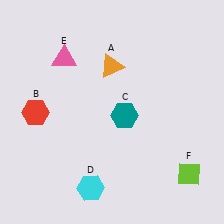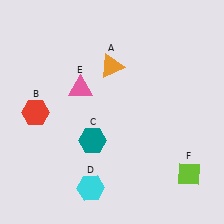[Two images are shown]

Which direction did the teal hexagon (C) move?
The teal hexagon (C) moved left.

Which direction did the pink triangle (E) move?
The pink triangle (E) moved down.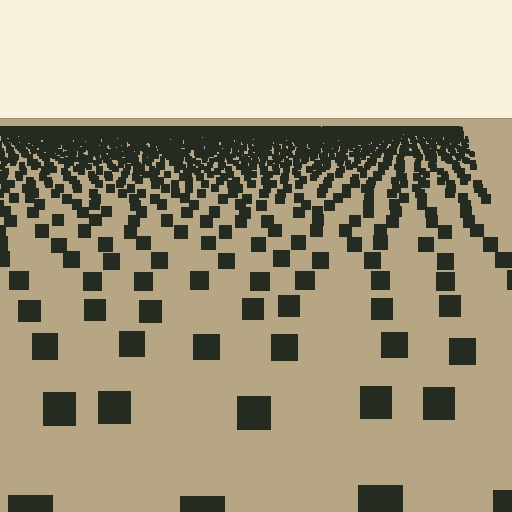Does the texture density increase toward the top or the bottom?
Density increases toward the top.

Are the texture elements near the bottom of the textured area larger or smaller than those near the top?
Larger. Near the bottom, elements are closer to the viewer and appear at a bigger on-screen size.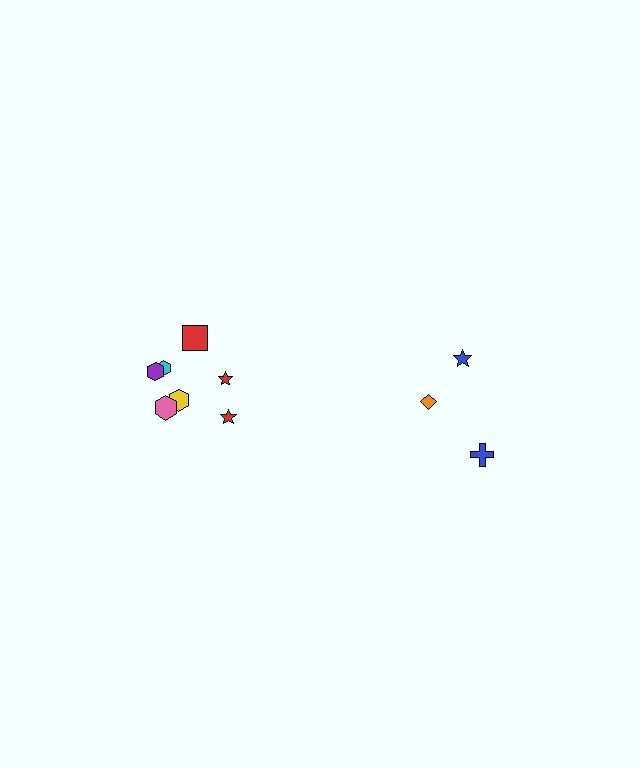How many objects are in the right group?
There are 3 objects.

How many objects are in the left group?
There are 7 objects.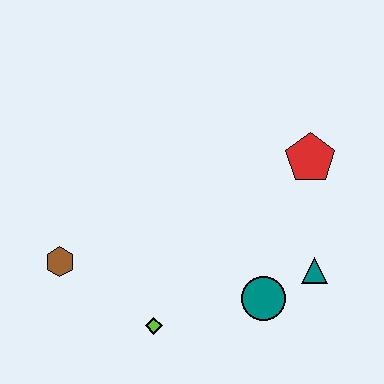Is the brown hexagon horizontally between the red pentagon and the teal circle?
No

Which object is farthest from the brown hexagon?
The red pentagon is farthest from the brown hexagon.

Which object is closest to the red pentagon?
The teal triangle is closest to the red pentagon.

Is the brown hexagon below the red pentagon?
Yes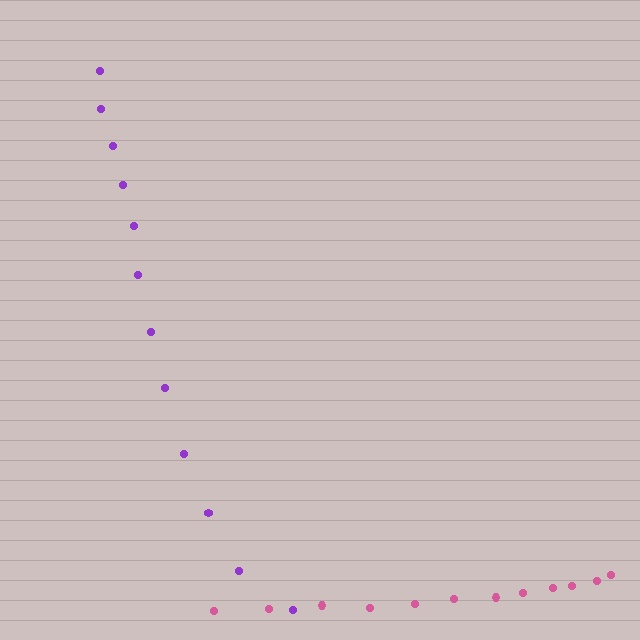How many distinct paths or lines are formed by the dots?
There are 2 distinct paths.